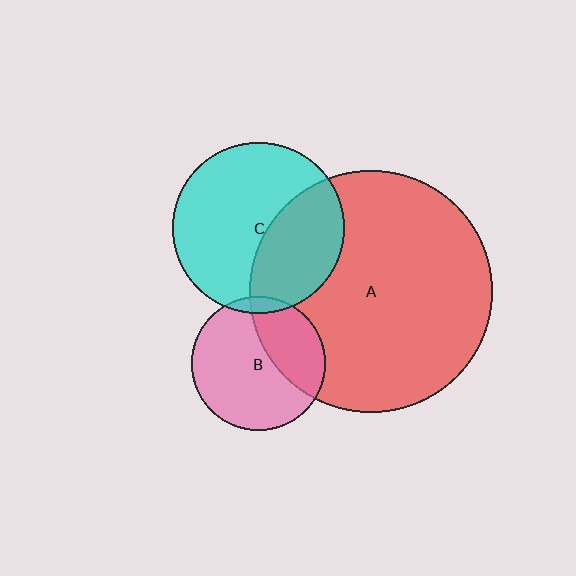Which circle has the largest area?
Circle A (red).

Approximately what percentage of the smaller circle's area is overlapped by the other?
Approximately 35%.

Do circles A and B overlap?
Yes.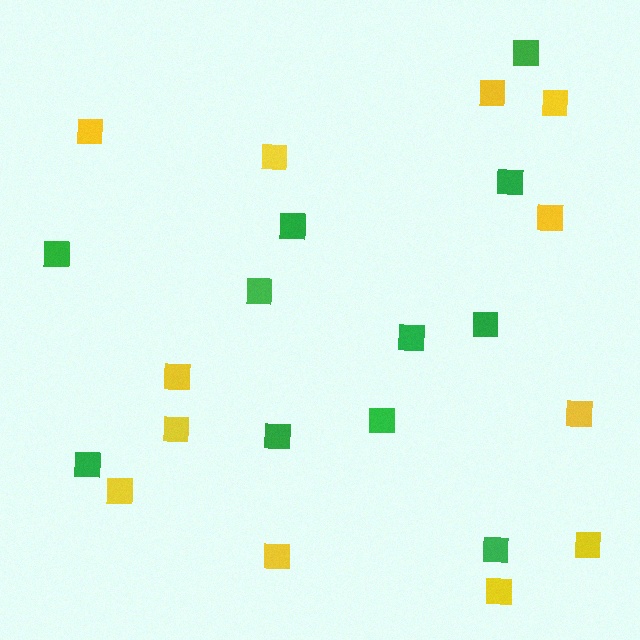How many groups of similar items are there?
There are 2 groups: one group of yellow squares (12) and one group of green squares (11).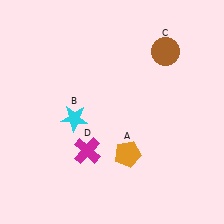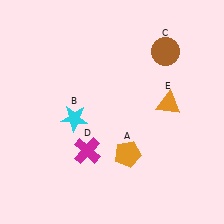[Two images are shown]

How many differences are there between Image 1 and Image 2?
There is 1 difference between the two images.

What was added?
An orange triangle (E) was added in Image 2.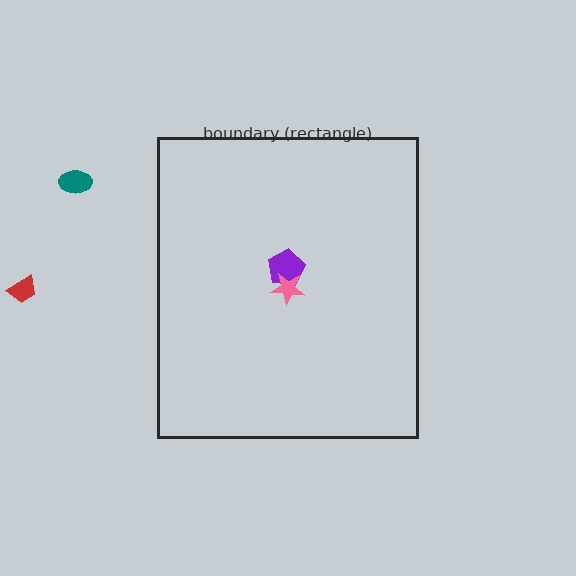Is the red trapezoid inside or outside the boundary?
Outside.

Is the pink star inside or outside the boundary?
Inside.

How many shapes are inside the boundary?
2 inside, 2 outside.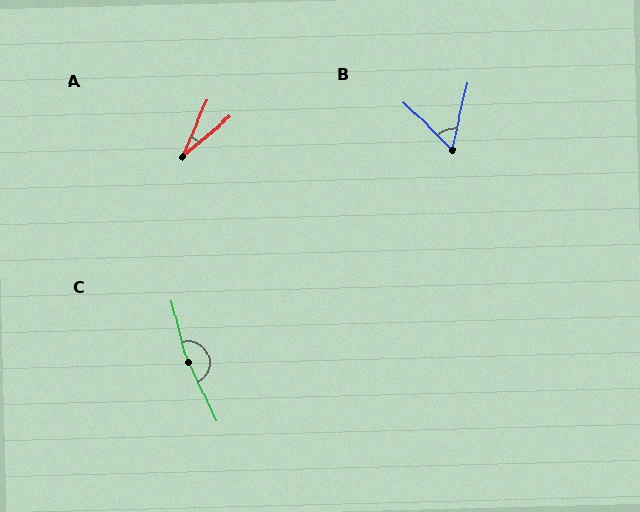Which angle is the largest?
C, at approximately 168 degrees.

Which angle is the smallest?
A, at approximately 27 degrees.